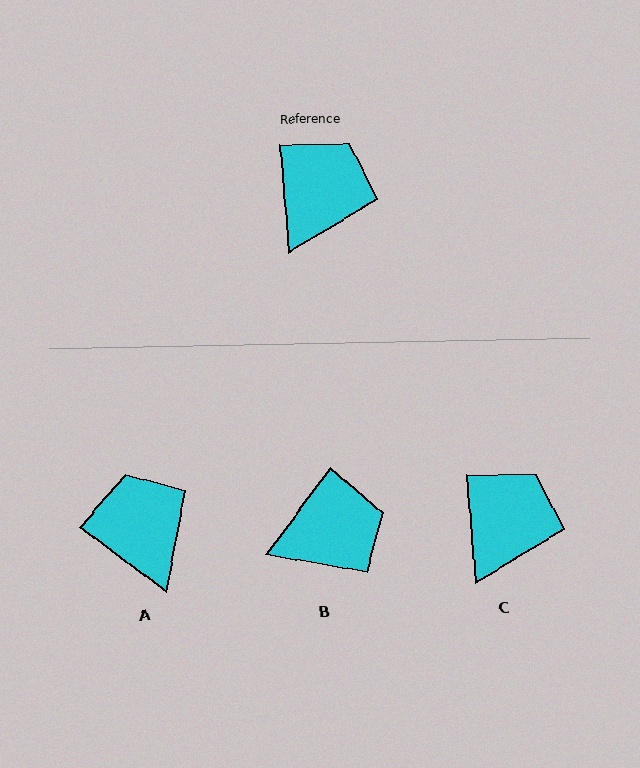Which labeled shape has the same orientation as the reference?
C.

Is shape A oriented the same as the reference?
No, it is off by about 49 degrees.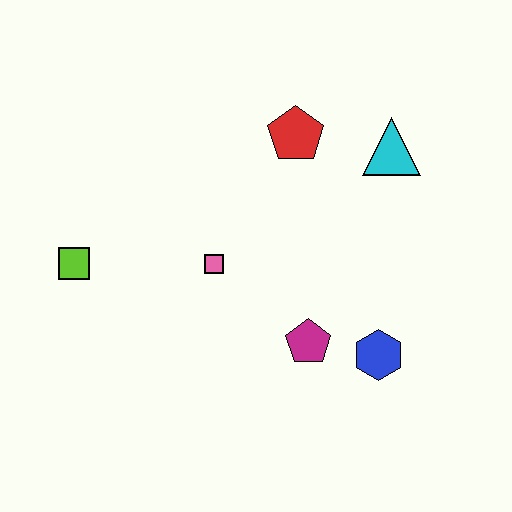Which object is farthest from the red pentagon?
The lime square is farthest from the red pentagon.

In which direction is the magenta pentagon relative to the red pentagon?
The magenta pentagon is below the red pentagon.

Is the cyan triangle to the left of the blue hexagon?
No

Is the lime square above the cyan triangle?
No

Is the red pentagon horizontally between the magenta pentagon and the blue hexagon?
No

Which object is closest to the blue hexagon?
The magenta pentagon is closest to the blue hexagon.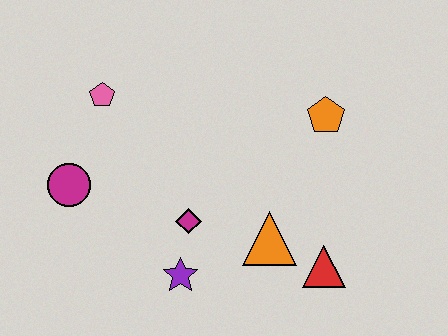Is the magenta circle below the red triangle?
No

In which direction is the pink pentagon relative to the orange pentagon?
The pink pentagon is to the left of the orange pentagon.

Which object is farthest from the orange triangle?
The pink pentagon is farthest from the orange triangle.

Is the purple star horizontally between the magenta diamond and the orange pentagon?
No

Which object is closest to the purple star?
The magenta diamond is closest to the purple star.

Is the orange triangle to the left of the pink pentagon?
No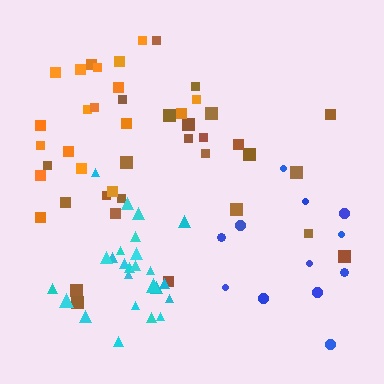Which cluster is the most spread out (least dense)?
Blue.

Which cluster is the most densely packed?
Cyan.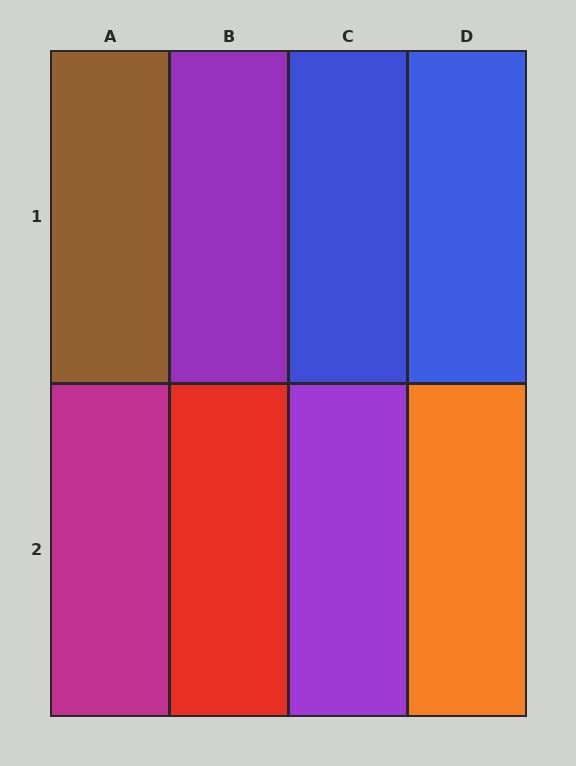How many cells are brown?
1 cell is brown.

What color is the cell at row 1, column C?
Blue.